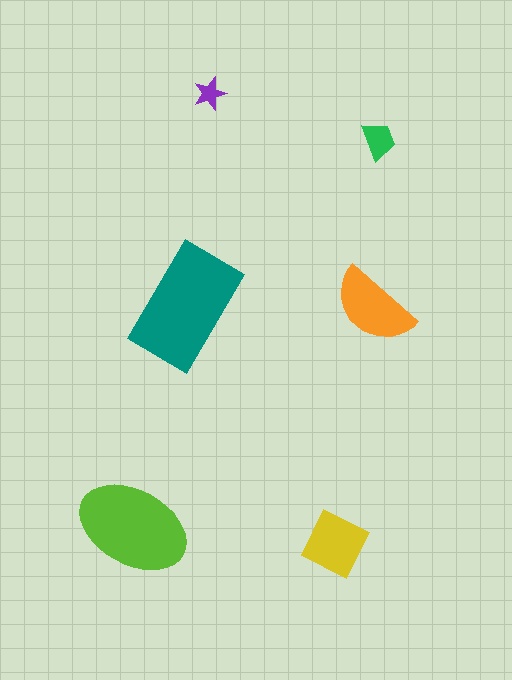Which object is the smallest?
The purple star.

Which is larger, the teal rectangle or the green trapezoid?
The teal rectangle.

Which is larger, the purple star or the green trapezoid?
The green trapezoid.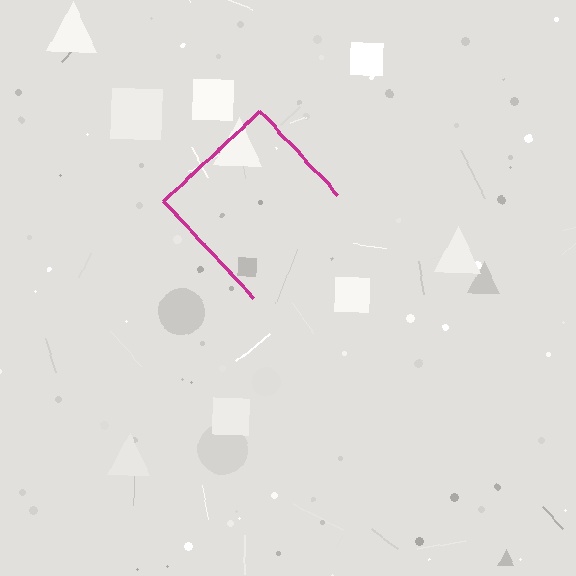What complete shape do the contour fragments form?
The contour fragments form a diamond.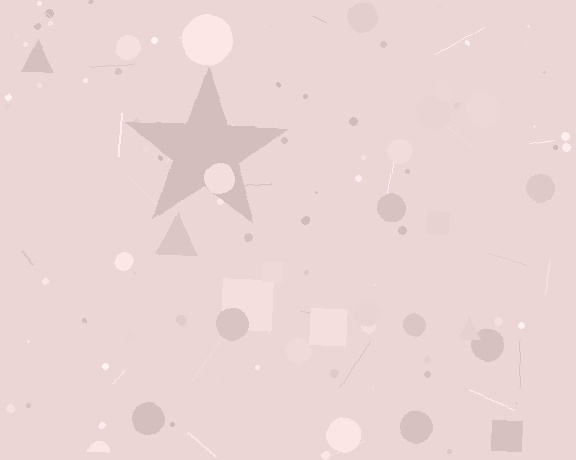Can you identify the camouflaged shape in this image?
The camouflaged shape is a star.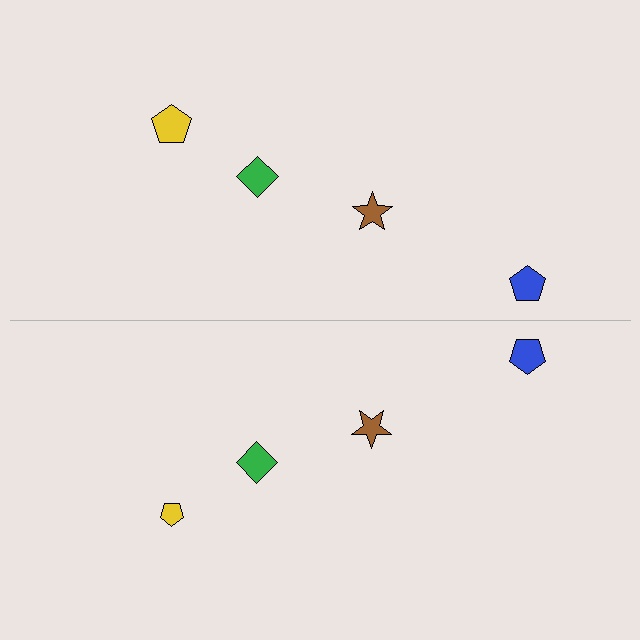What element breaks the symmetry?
The yellow pentagon on the bottom side has a different size than its mirror counterpart.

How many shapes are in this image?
There are 8 shapes in this image.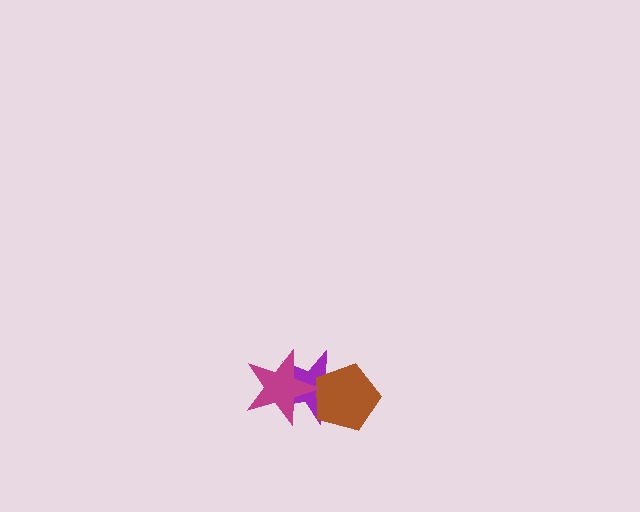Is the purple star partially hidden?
Yes, it is partially covered by another shape.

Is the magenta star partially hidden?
No, no other shape covers it.